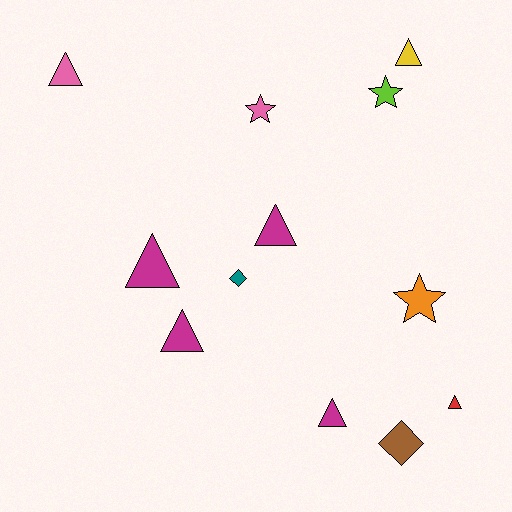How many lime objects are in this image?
There is 1 lime object.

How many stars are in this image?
There are 3 stars.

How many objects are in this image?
There are 12 objects.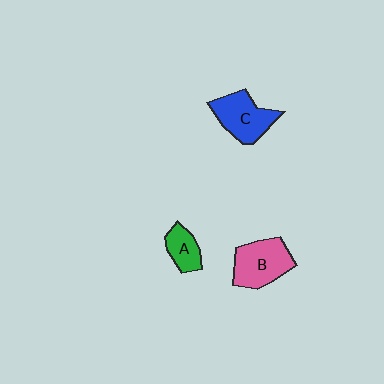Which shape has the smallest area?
Shape A (green).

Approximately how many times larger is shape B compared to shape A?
Approximately 1.9 times.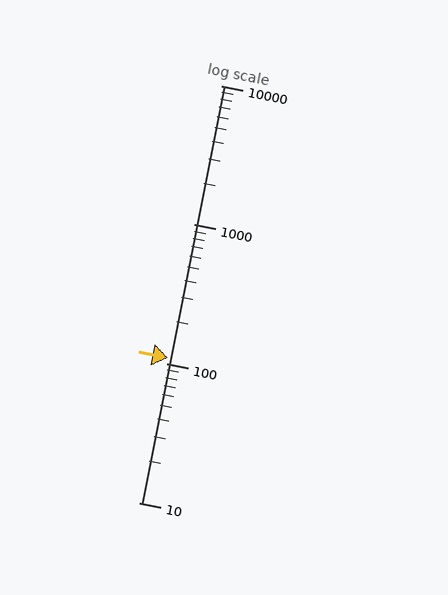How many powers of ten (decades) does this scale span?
The scale spans 3 decades, from 10 to 10000.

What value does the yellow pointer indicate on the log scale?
The pointer indicates approximately 110.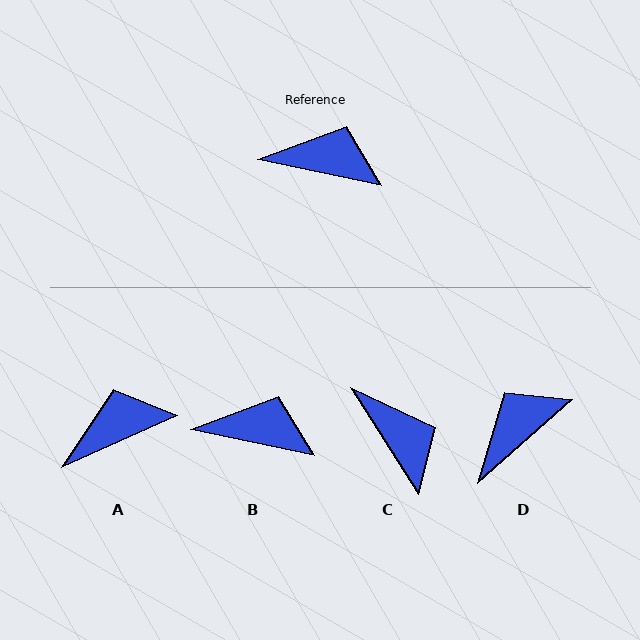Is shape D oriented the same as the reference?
No, it is off by about 53 degrees.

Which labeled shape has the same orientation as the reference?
B.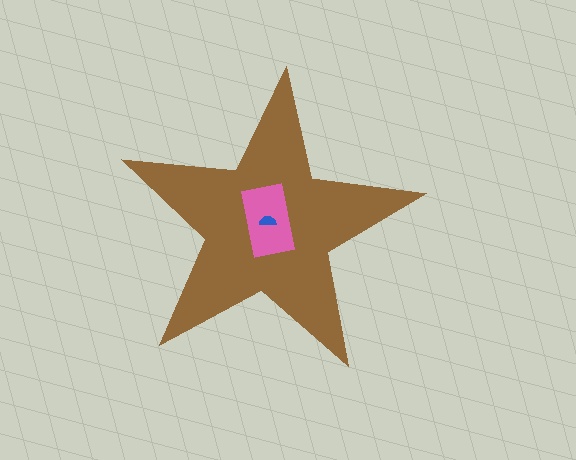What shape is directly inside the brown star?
The pink rectangle.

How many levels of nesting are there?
3.